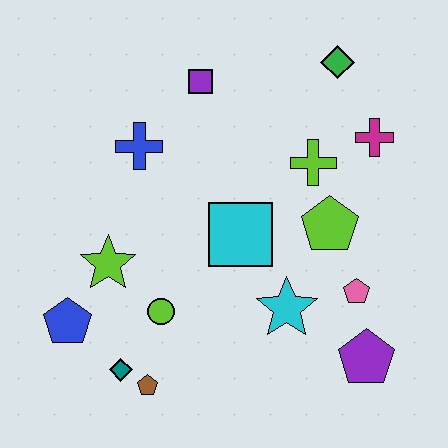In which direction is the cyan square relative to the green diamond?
The cyan square is below the green diamond.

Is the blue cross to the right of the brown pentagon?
No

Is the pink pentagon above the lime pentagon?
No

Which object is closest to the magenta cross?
The lime cross is closest to the magenta cross.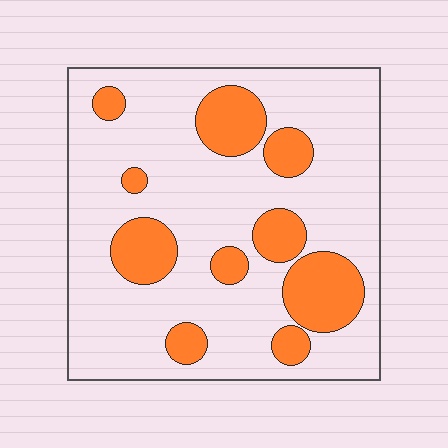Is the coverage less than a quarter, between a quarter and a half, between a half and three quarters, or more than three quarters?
Less than a quarter.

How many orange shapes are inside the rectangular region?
10.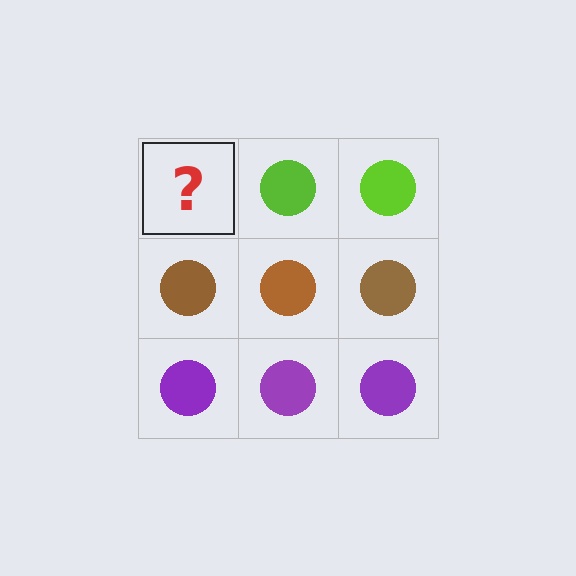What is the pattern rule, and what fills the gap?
The rule is that each row has a consistent color. The gap should be filled with a lime circle.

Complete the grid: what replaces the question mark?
The question mark should be replaced with a lime circle.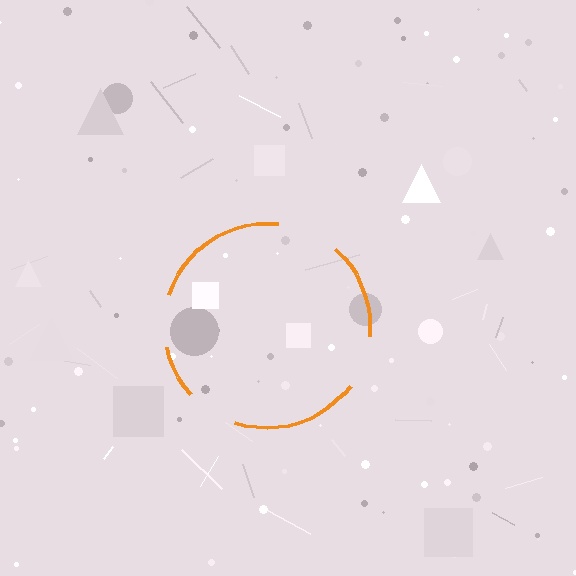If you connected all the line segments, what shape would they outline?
They would outline a circle.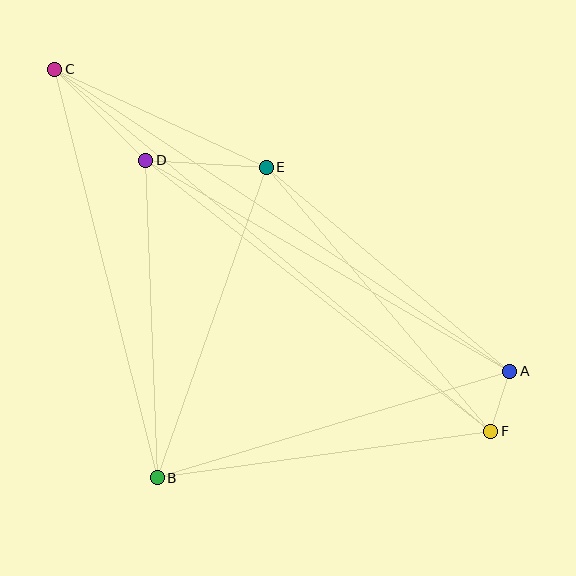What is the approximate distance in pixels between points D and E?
The distance between D and E is approximately 121 pixels.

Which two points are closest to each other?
Points A and F are closest to each other.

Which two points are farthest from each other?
Points C and F are farthest from each other.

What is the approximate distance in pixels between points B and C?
The distance between B and C is approximately 421 pixels.